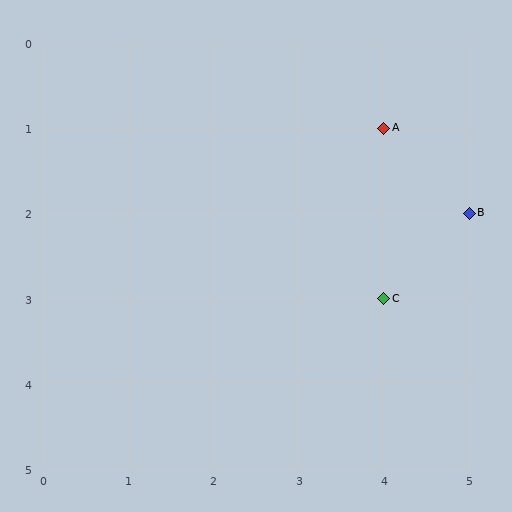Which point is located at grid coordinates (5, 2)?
Point B is at (5, 2).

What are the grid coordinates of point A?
Point A is at grid coordinates (4, 1).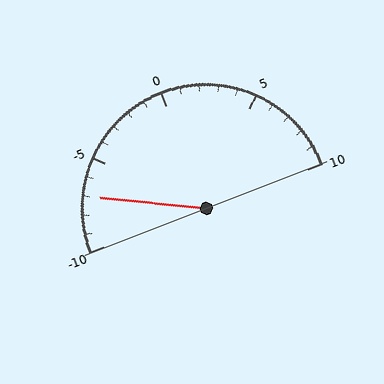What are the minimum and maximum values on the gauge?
The gauge ranges from -10 to 10.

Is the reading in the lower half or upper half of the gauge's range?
The reading is in the lower half of the range (-10 to 10).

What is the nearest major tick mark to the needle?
The nearest major tick mark is -5.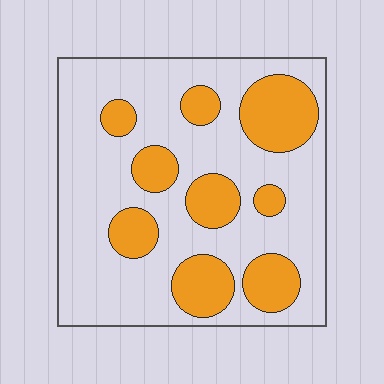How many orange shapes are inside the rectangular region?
9.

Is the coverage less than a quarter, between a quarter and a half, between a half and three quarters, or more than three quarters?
Between a quarter and a half.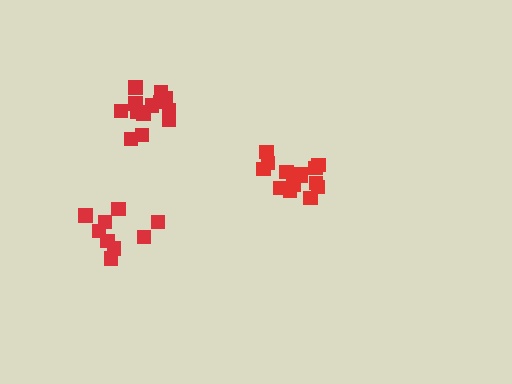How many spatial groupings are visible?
There are 3 spatial groupings.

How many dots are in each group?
Group 1: 14 dots, Group 2: 14 dots, Group 3: 9 dots (37 total).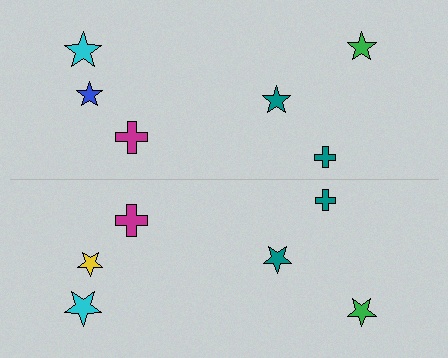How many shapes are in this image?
There are 12 shapes in this image.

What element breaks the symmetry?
The yellow star on the bottom side breaks the symmetry — its mirror counterpart is blue.